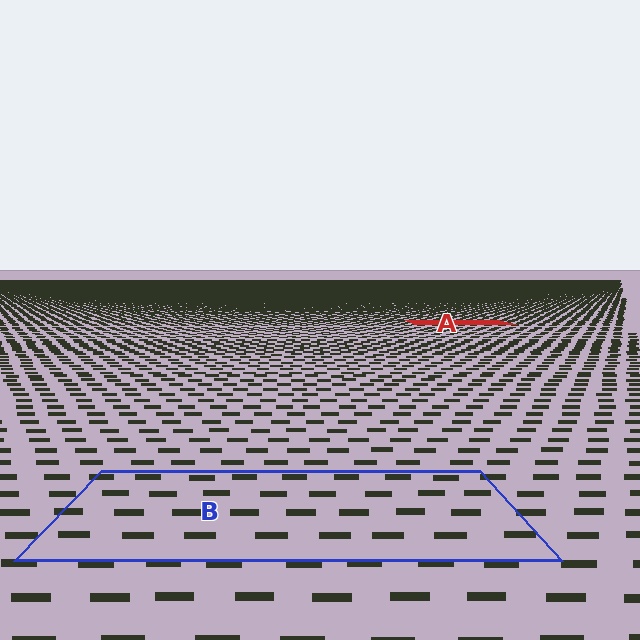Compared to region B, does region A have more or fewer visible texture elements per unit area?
Region A has more texture elements per unit area — they are packed more densely because it is farther away.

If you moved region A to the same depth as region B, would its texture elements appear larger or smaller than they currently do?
They would appear larger. At a closer depth, the same texture elements are projected at a bigger on-screen size.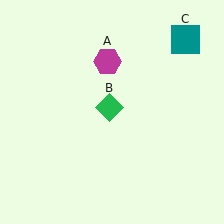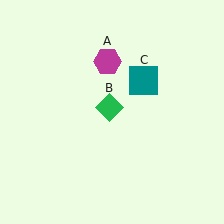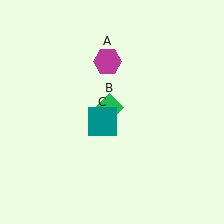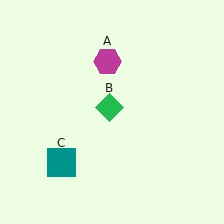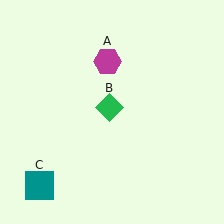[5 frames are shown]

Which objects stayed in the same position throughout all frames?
Magenta hexagon (object A) and green diamond (object B) remained stationary.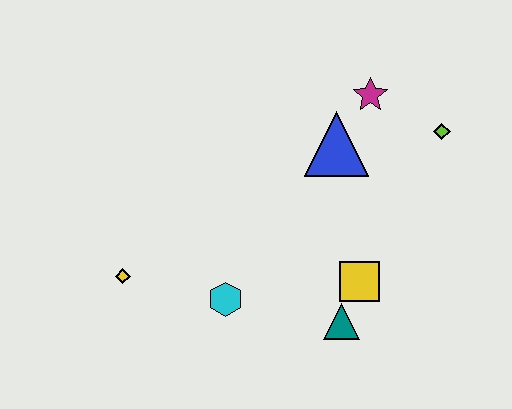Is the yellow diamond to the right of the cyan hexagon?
No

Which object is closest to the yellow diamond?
The cyan hexagon is closest to the yellow diamond.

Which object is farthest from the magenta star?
The yellow diamond is farthest from the magenta star.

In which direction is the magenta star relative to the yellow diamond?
The magenta star is to the right of the yellow diamond.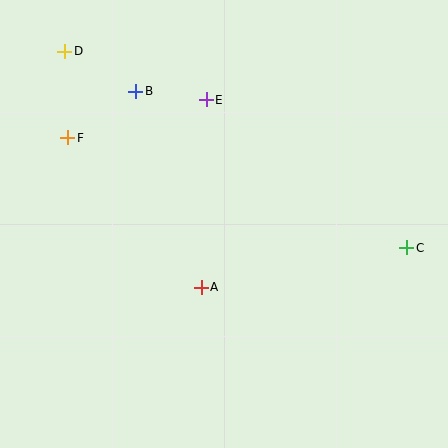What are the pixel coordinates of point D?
Point D is at (64, 51).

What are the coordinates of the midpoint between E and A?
The midpoint between E and A is at (204, 194).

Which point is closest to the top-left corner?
Point D is closest to the top-left corner.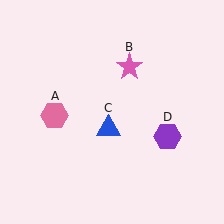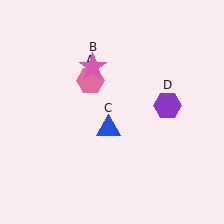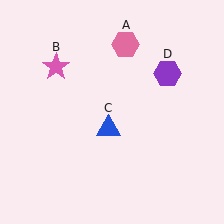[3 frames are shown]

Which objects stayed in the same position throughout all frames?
Blue triangle (object C) remained stationary.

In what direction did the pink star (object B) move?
The pink star (object B) moved left.